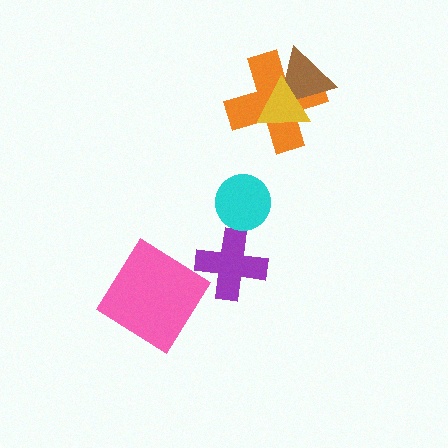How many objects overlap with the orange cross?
2 objects overlap with the orange cross.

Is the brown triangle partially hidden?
Yes, it is partially covered by another shape.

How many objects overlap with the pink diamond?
0 objects overlap with the pink diamond.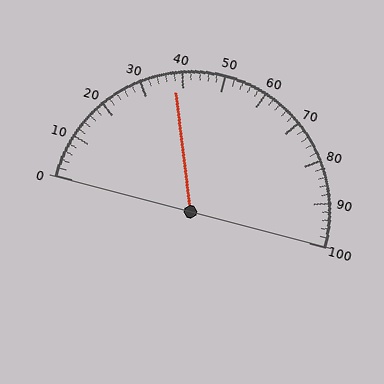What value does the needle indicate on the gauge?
The needle indicates approximately 38.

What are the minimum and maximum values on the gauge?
The gauge ranges from 0 to 100.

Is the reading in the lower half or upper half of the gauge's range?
The reading is in the lower half of the range (0 to 100).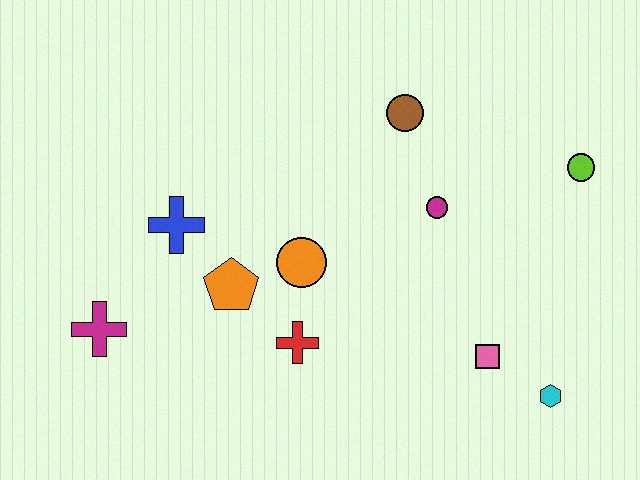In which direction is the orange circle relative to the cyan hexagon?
The orange circle is to the left of the cyan hexagon.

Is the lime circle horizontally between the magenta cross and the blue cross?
No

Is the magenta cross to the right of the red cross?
No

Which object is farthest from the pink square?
The magenta cross is farthest from the pink square.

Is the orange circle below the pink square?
No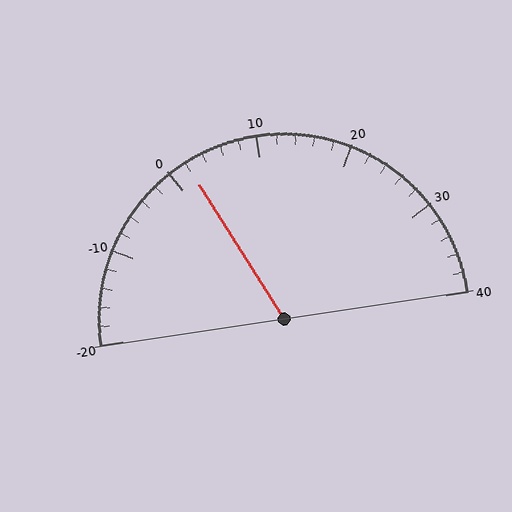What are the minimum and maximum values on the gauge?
The gauge ranges from -20 to 40.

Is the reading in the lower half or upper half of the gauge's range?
The reading is in the lower half of the range (-20 to 40).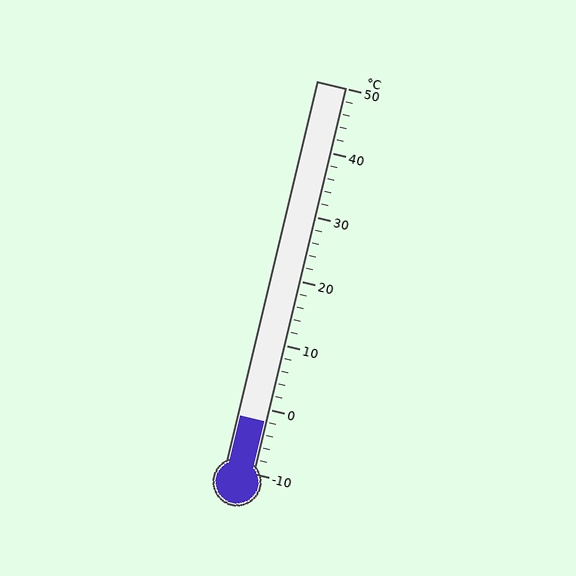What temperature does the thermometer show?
The thermometer shows approximately -2°C.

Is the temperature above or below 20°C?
The temperature is below 20°C.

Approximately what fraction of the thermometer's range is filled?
The thermometer is filled to approximately 15% of its range.